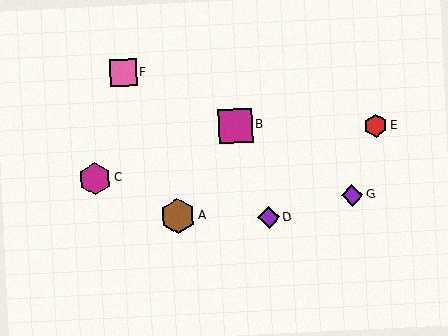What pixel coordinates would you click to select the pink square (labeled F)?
Click at (123, 73) to select the pink square F.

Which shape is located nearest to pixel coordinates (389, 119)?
The red hexagon (labeled E) at (375, 126) is nearest to that location.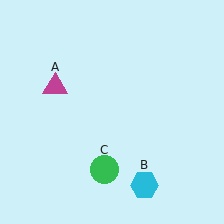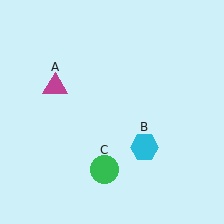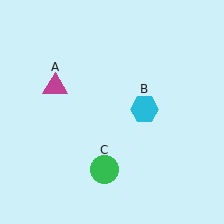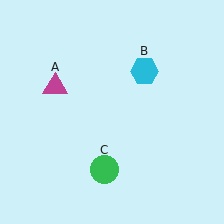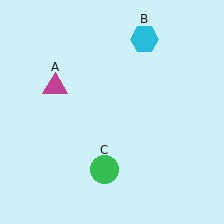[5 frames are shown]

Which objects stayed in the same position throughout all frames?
Magenta triangle (object A) and green circle (object C) remained stationary.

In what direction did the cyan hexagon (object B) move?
The cyan hexagon (object B) moved up.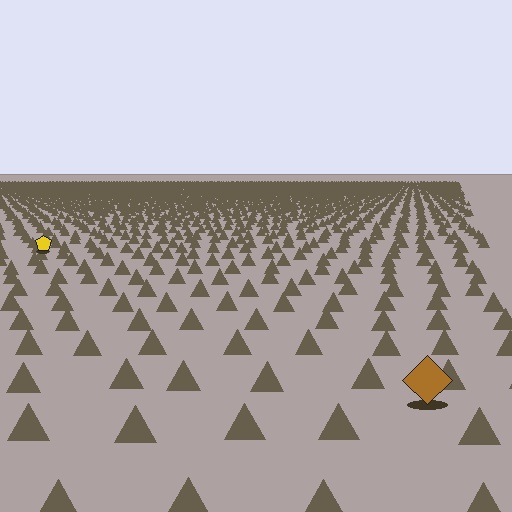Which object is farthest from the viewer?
The yellow pentagon is farthest from the viewer. It appears smaller and the ground texture around it is denser.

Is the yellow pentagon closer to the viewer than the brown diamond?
No. The brown diamond is closer — you can tell from the texture gradient: the ground texture is coarser near it.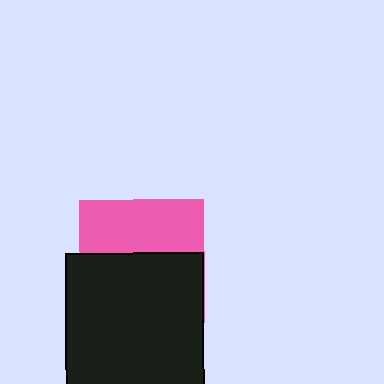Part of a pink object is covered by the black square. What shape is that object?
It is a square.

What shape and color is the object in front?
The object in front is a black square.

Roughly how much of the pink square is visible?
A small part of it is visible (roughly 42%).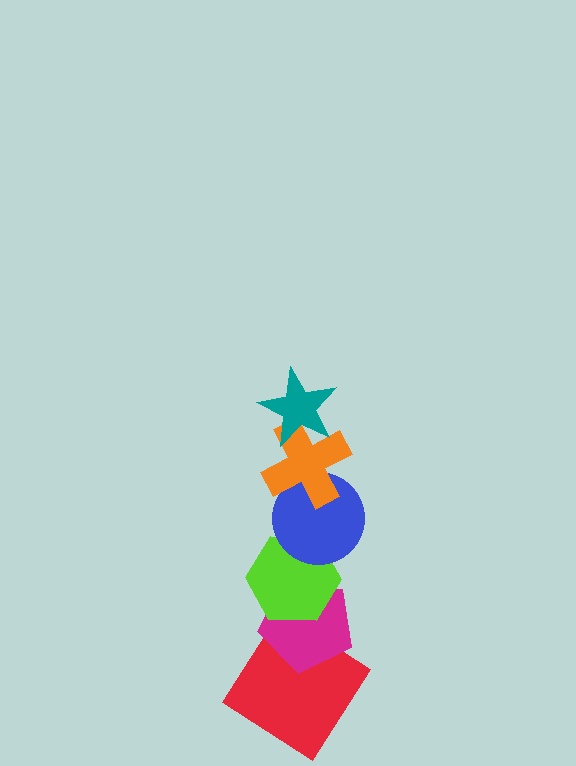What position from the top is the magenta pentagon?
The magenta pentagon is 5th from the top.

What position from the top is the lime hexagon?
The lime hexagon is 4th from the top.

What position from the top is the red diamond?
The red diamond is 6th from the top.